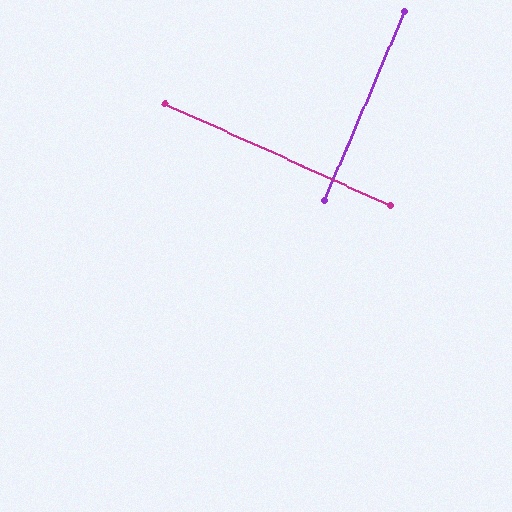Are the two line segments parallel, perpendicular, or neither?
Perpendicular — they meet at approximately 89°.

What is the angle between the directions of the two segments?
Approximately 89 degrees.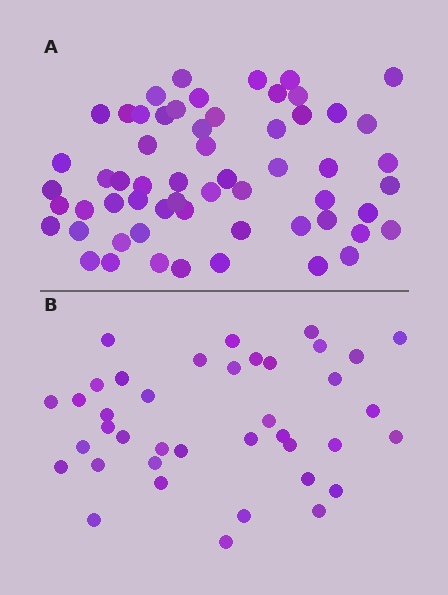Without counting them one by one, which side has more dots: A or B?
Region A (the top region) has more dots.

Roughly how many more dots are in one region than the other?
Region A has approximately 20 more dots than region B.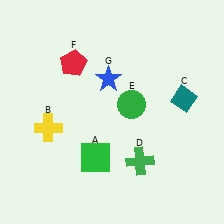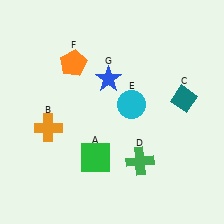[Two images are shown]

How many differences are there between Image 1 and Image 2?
There are 3 differences between the two images.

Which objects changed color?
B changed from yellow to orange. E changed from green to cyan. F changed from red to orange.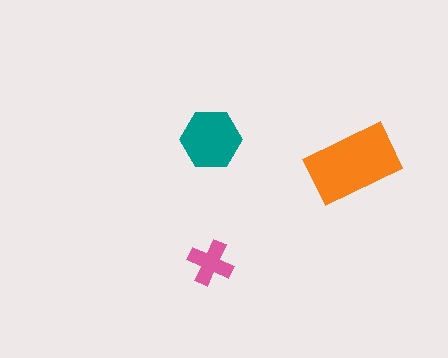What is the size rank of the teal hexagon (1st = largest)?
2nd.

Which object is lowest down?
The pink cross is bottommost.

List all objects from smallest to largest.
The pink cross, the teal hexagon, the orange rectangle.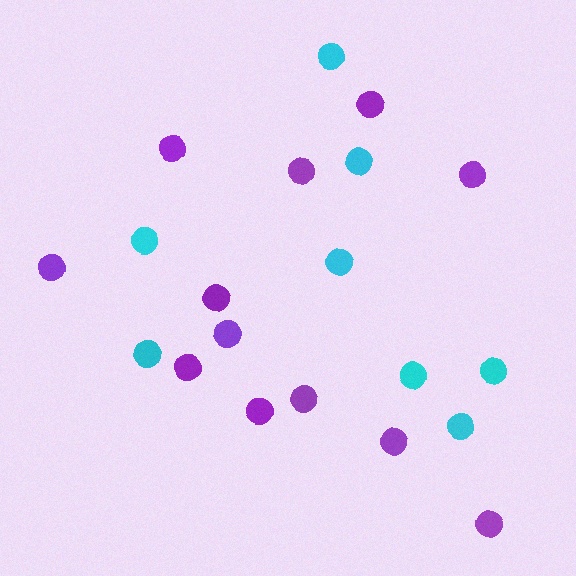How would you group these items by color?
There are 2 groups: one group of purple circles (12) and one group of cyan circles (8).